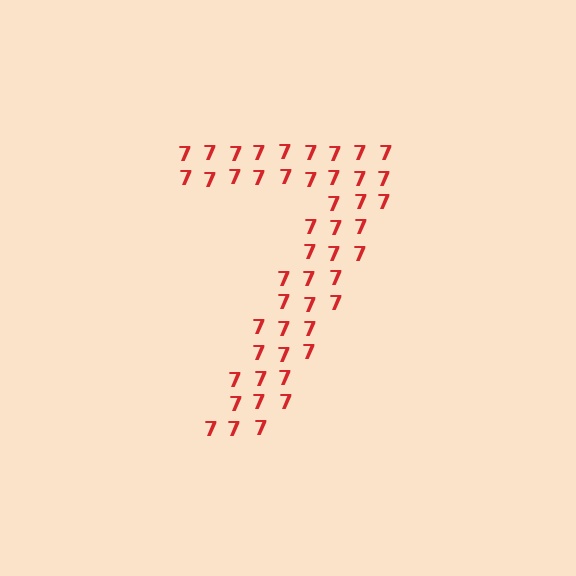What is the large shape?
The large shape is the digit 7.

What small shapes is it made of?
It is made of small digit 7's.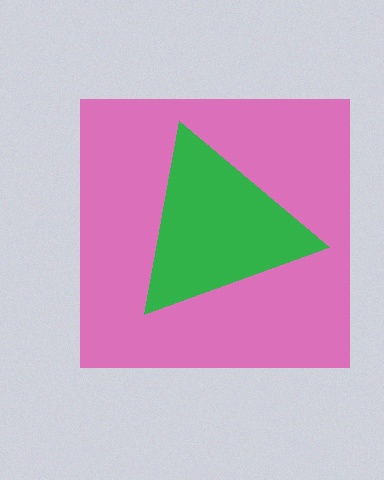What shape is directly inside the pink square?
The green triangle.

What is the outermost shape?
The pink square.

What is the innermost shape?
The green triangle.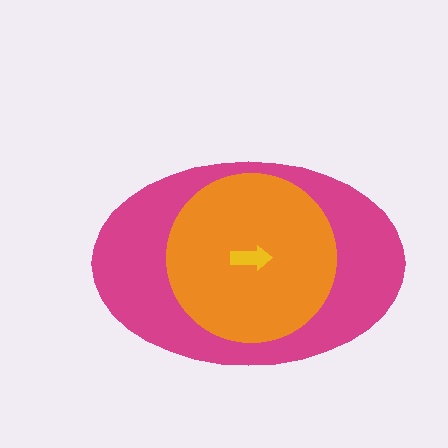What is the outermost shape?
The magenta ellipse.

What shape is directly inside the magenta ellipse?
The orange circle.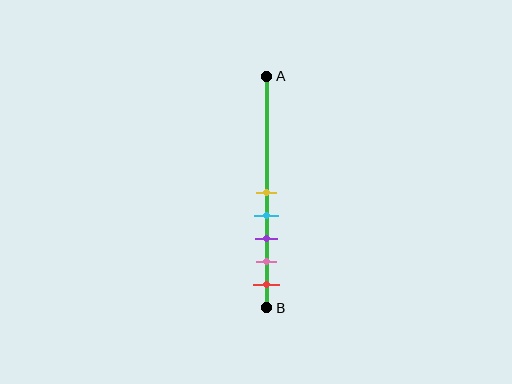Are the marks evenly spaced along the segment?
Yes, the marks are approximately evenly spaced.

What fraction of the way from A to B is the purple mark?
The purple mark is approximately 70% (0.7) of the way from A to B.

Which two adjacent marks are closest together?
The yellow and cyan marks are the closest adjacent pair.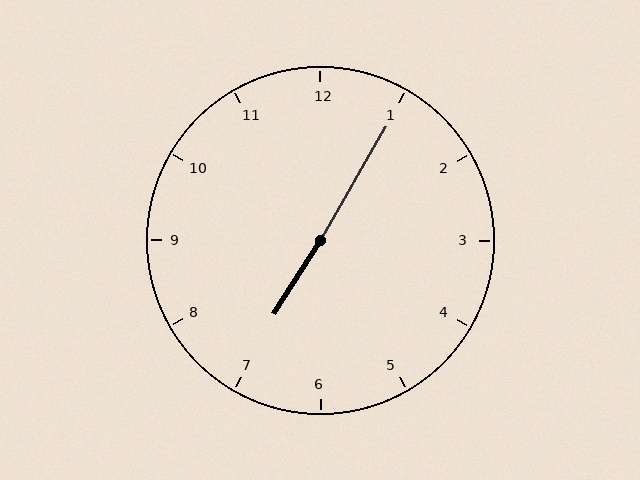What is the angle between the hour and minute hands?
Approximately 178 degrees.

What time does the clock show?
7:05.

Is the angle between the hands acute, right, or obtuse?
It is obtuse.